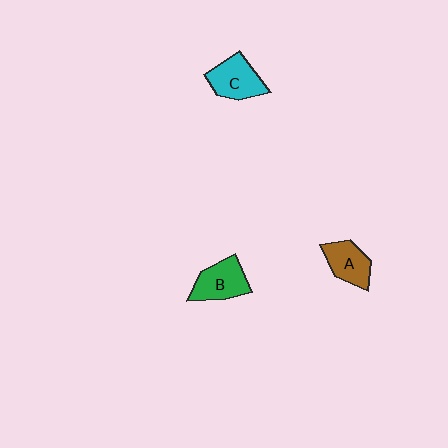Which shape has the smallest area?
Shape A (brown).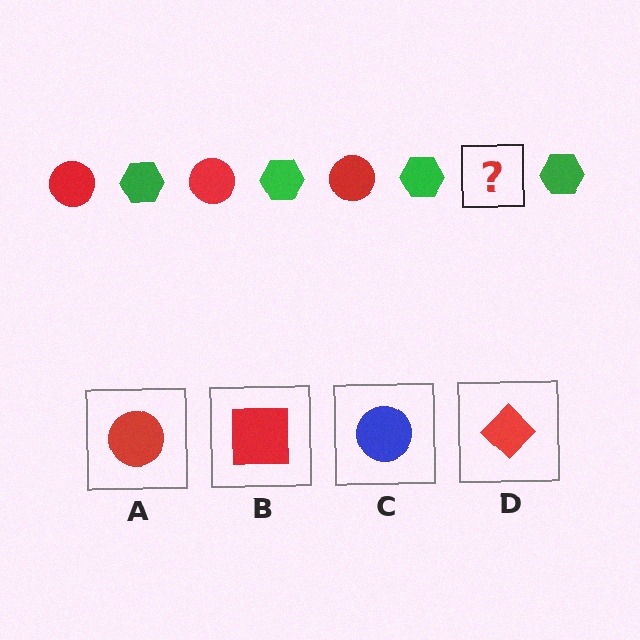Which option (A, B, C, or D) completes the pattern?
A.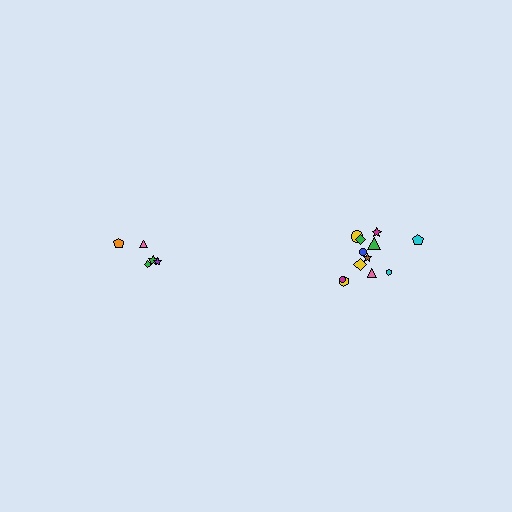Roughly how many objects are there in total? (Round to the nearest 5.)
Roughly 15 objects in total.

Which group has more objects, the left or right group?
The right group.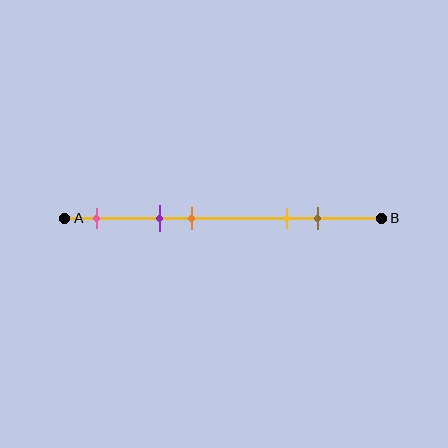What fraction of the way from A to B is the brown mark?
The brown mark is approximately 80% (0.8) of the way from A to B.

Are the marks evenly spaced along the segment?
No, the marks are not evenly spaced.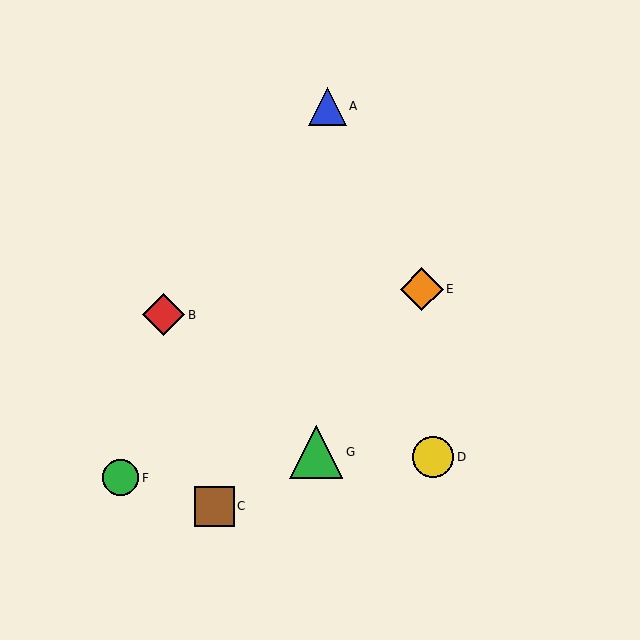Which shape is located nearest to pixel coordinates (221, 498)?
The brown square (labeled C) at (215, 506) is nearest to that location.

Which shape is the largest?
The green triangle (labeled G) is the largest.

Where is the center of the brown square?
The center of the brown square is at (215, 506).